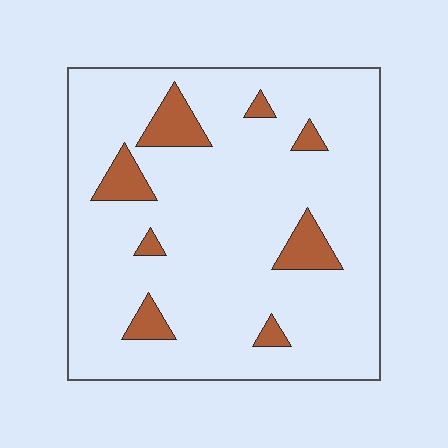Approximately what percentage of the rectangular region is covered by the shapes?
Approximately 10%.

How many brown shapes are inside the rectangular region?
8.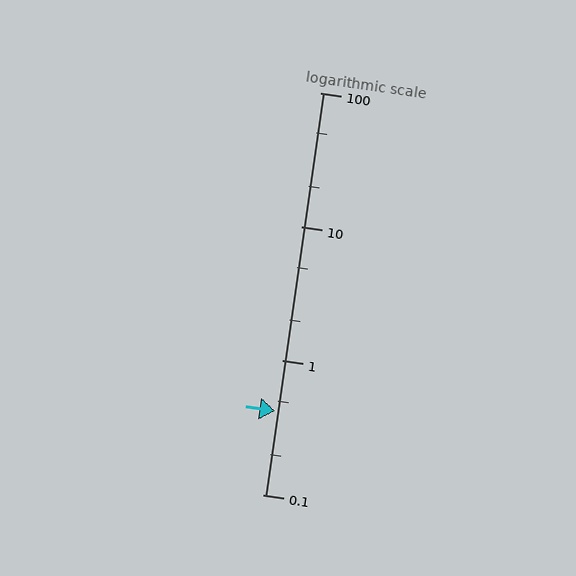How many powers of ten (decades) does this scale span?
The scale spans 3 decades, from 0.1 to 100.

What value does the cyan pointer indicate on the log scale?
The pointer indicates approximately 0.42.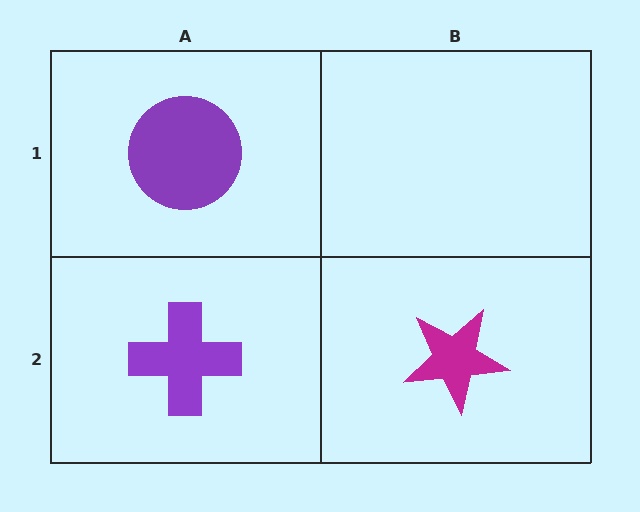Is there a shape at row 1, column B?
No, that cell is empty.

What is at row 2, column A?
A purple cross.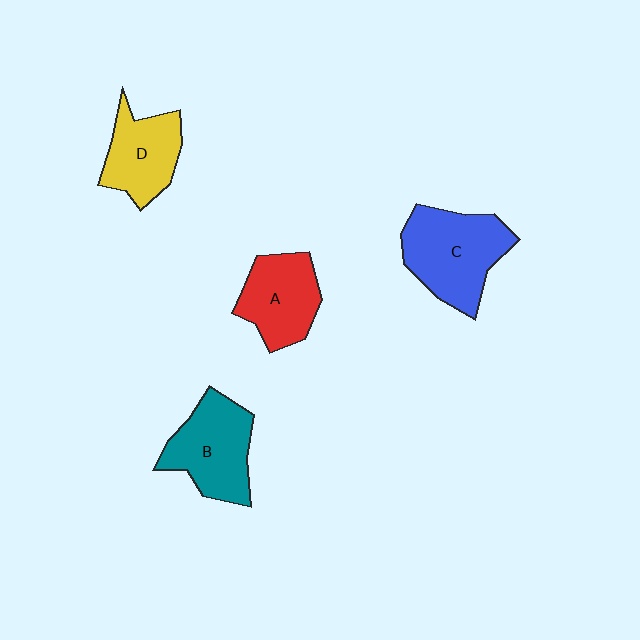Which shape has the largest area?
Shape C (blue).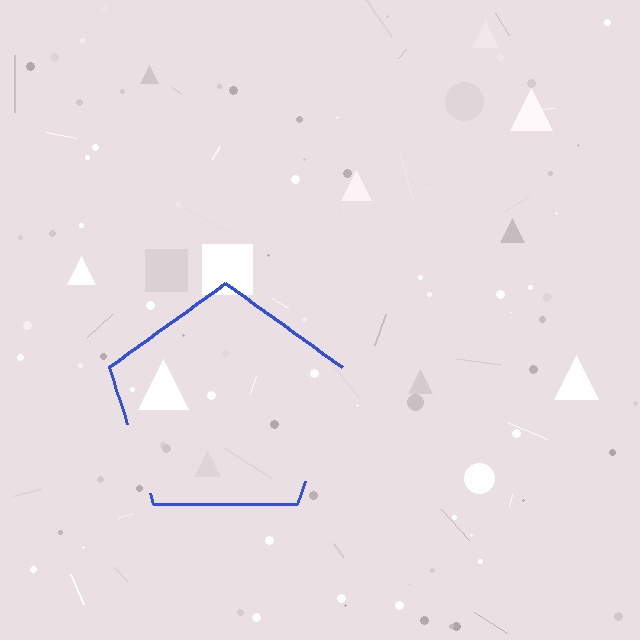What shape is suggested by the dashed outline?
The dashed outline suggests a pentagon.